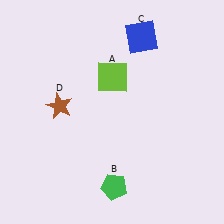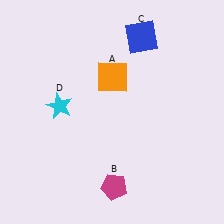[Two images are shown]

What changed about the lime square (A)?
In Image 1, A is lime. In Image 2, it changed to orange.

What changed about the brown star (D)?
In Image 1, D is brown. In Image 2, it changed to cyan.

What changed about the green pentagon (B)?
In Image 1, B is green. In Image 2, it changed to magenta.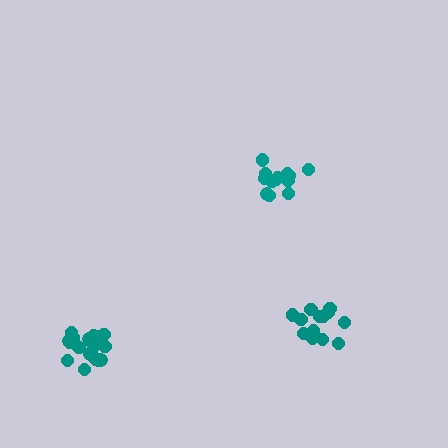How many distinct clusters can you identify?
There are 3 distinct clusters.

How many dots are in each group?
Group 1: 14 dots, Group 2: 14 dots, Group 3: 19 dots (47 total).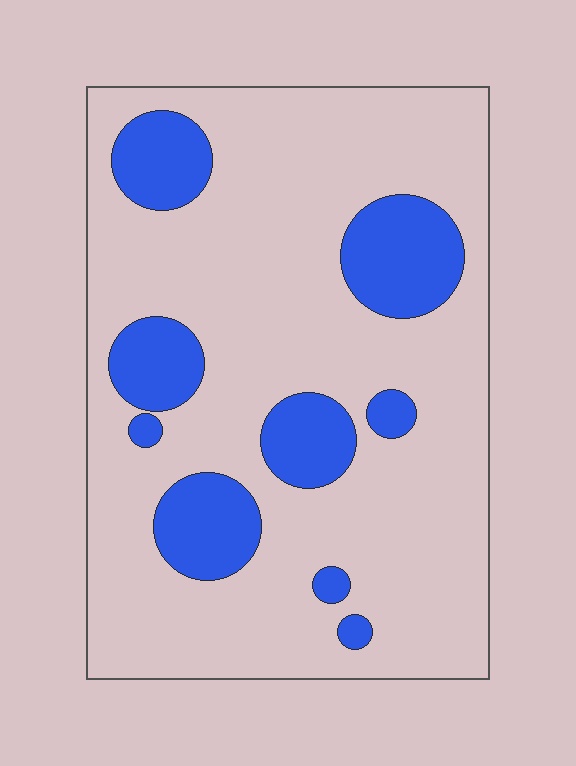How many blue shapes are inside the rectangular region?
9.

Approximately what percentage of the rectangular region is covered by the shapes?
Approximately 20%.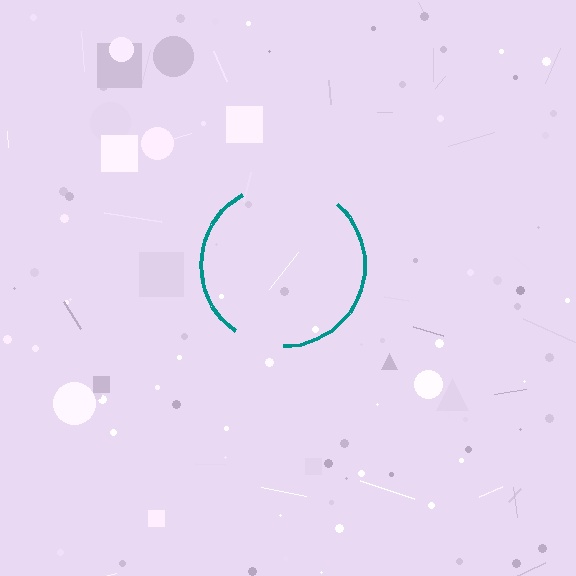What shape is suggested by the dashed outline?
The dashed outline suggests a circle.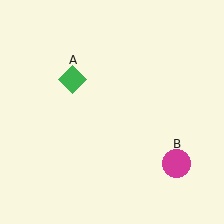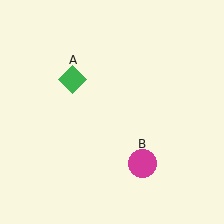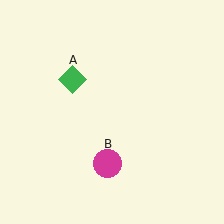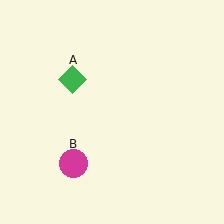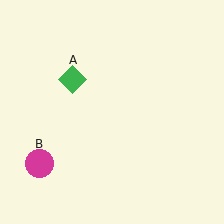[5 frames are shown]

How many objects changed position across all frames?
1 object changed position: magenta circle (object B).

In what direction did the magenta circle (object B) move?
The magenta circle (object B) moved left.